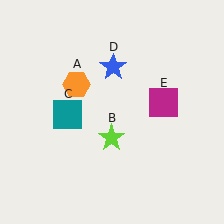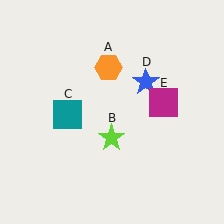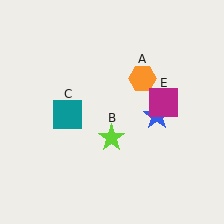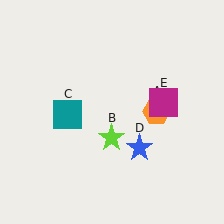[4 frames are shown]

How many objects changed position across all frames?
2 objects changed position: orange hexagon (object A), blue star (object D).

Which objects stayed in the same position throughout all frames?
Lime star (object B) and teal square (object C) and magenta square (object E) remained stationary.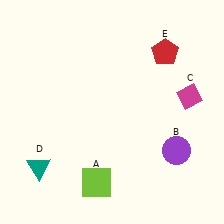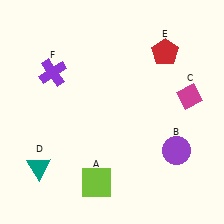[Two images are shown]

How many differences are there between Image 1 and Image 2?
There is 1 difference between the two images.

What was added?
A purple cross (F) was added in Image 2.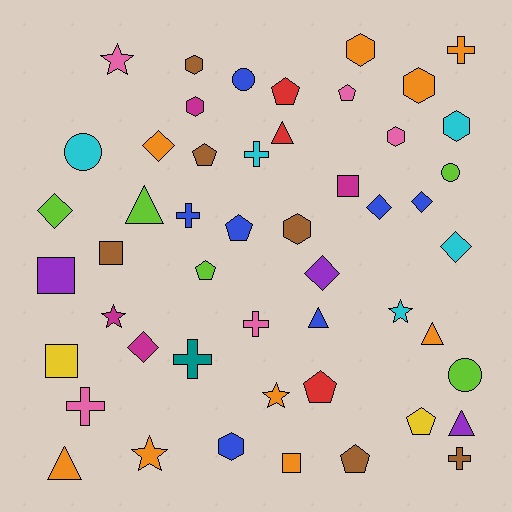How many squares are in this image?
There are 5 squares.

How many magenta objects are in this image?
There are 4 magenta objects.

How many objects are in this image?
There are 50 objects.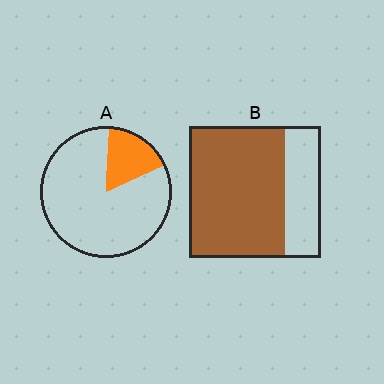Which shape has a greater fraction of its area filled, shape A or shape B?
Shape B.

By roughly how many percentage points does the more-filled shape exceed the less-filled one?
By roughly 55 percentage points (B over A).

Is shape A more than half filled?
No.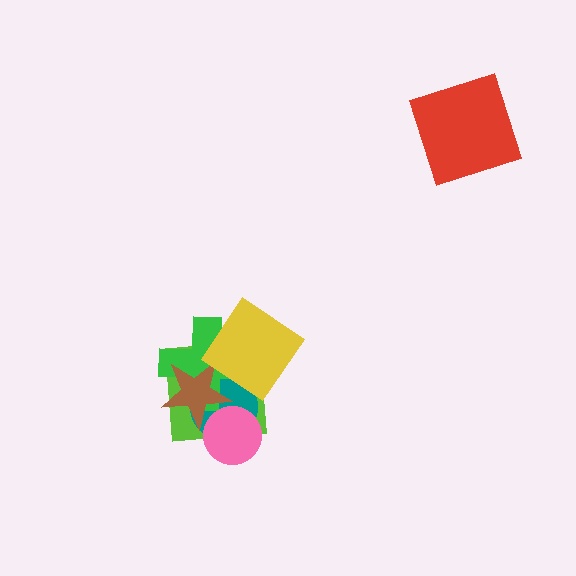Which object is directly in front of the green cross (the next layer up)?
The brown star is directly in front of the green cross.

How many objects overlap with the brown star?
4 objects overlap with the brown star.